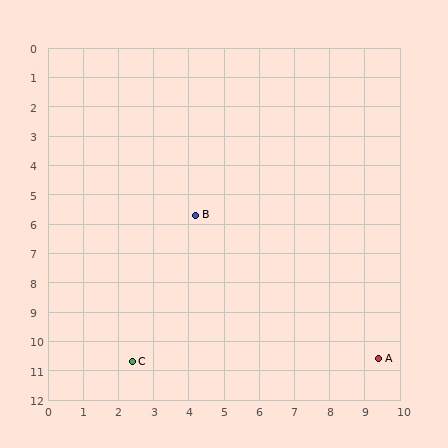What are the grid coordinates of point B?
Point B is at approximately (4.2, 5.7).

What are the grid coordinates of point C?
Point C is at approximately (2.4, 10.7).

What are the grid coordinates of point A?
Point A is at approximately (9.4, 10.6).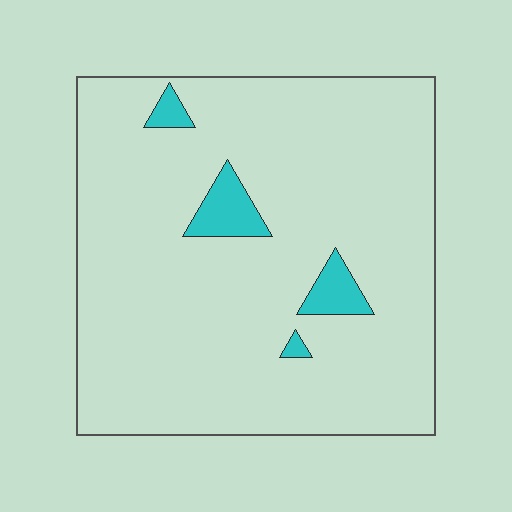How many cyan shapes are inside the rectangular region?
4.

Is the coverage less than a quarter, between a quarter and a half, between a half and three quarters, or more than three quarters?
Less than a quarter.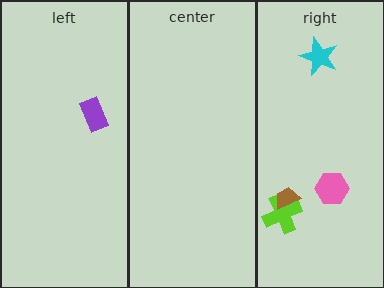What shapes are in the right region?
The pink hexagon, the lime cross, the brown trapezoid, the cyan star.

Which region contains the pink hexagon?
The right region.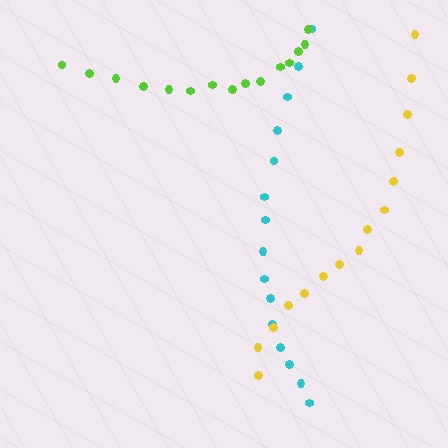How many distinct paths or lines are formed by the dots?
There are 3 distinct paths.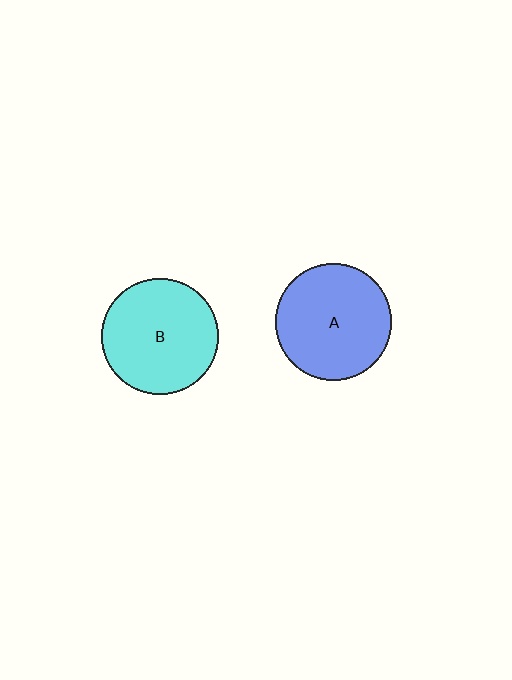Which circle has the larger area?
Circle B (cyan).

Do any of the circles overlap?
No, none of the circles overlap.